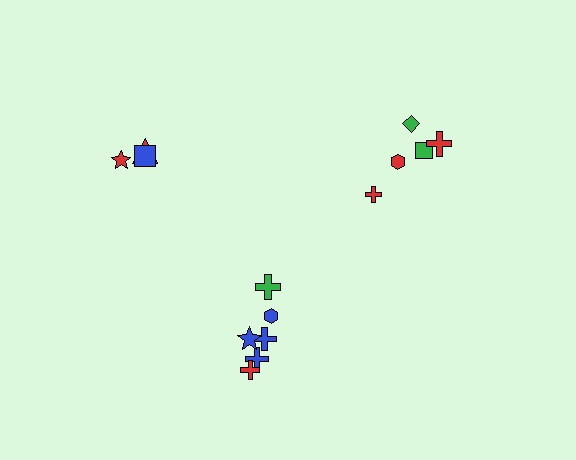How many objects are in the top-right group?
There are 5 objects.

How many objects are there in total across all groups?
There are 14 objects.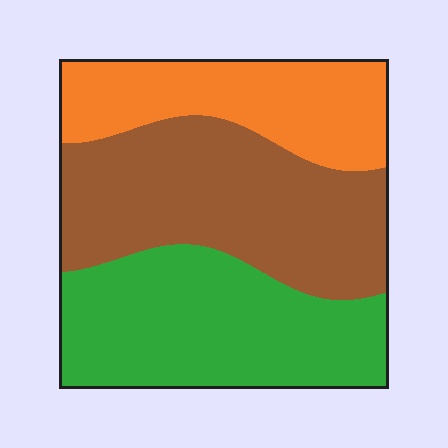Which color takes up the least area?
Orange, at roughly 25%.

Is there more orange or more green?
Green.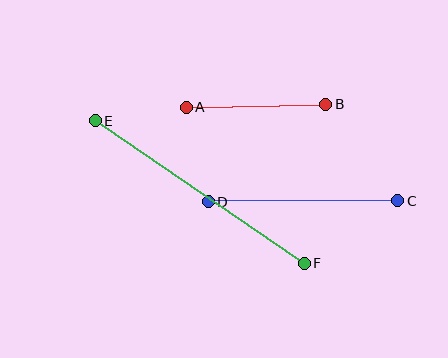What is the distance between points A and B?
The distance is approximately 139 pixels.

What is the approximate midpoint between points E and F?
The midpoint is at approximately (200, 192) pixels.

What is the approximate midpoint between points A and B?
The midpoint is at approximately (256, 106) pixels.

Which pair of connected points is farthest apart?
Points E and F are farthest apart.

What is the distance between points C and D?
The distance is approximately 189 pixels.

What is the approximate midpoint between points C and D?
The midpoint is at approximately (303, 201) pixels.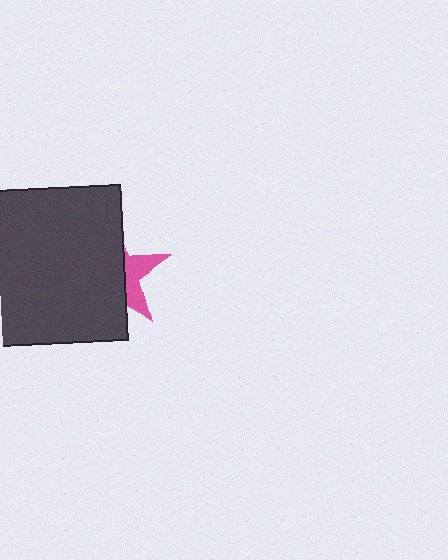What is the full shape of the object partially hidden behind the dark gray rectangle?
The partially hidden object is a pink star.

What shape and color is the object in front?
The object in front is a dark gray rectangle.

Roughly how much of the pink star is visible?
A small part of it is visible (roughly 33%).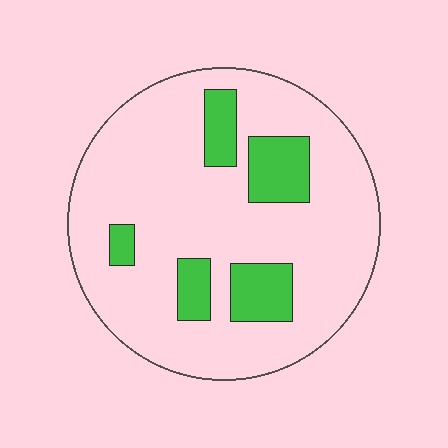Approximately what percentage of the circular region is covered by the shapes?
Approximately 20%.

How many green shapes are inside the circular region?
5.